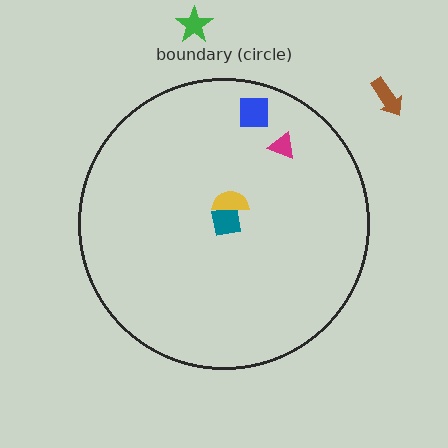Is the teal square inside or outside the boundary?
Inside.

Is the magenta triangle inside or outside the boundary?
Inside.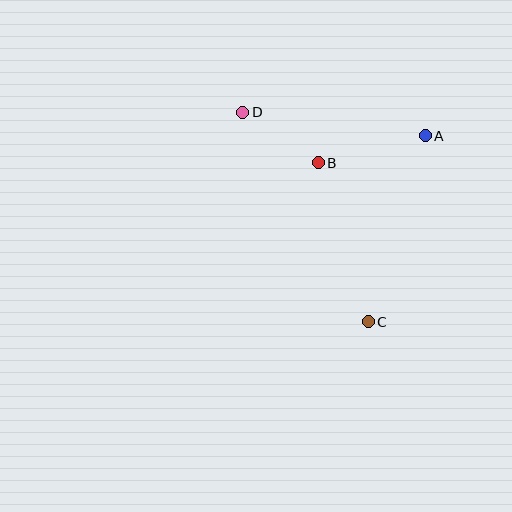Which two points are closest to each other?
Points B and D are closest to each other.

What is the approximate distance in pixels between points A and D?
The distance between A and D is approximately 184 pixels.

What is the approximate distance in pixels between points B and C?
The distance between B and C is approximately 167 pixels.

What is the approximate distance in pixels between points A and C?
The distance between A and C is approximately 194 pixels.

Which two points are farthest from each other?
Points C and D are farthest from each other.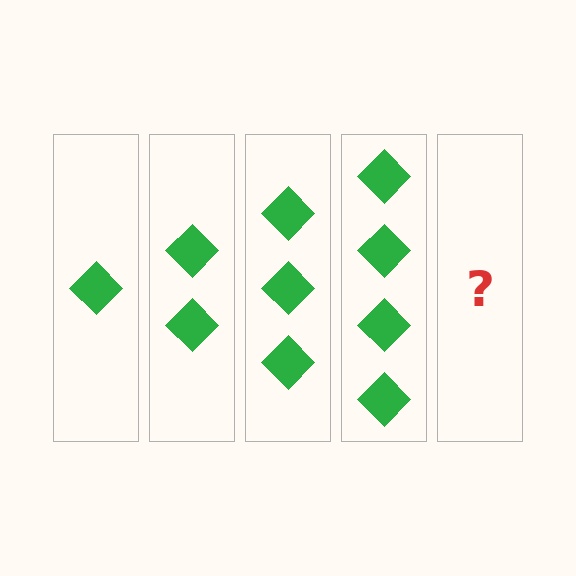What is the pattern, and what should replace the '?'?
The pattern is that each step adds one more diamond. The '?' should be 5 diamonds.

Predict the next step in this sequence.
The next step is 5 diamonds.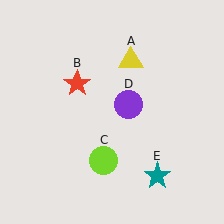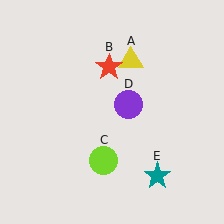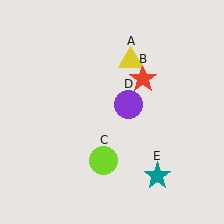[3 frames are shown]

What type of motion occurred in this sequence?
The red star (object B) rotated clockwise around the center of the scene.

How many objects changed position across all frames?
1 object changed position: red star (object B).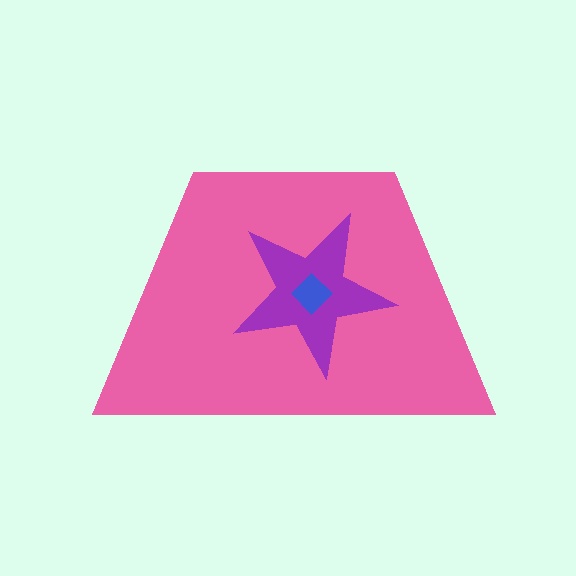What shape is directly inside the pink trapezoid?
The purple star.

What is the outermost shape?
The pink trapezoid.